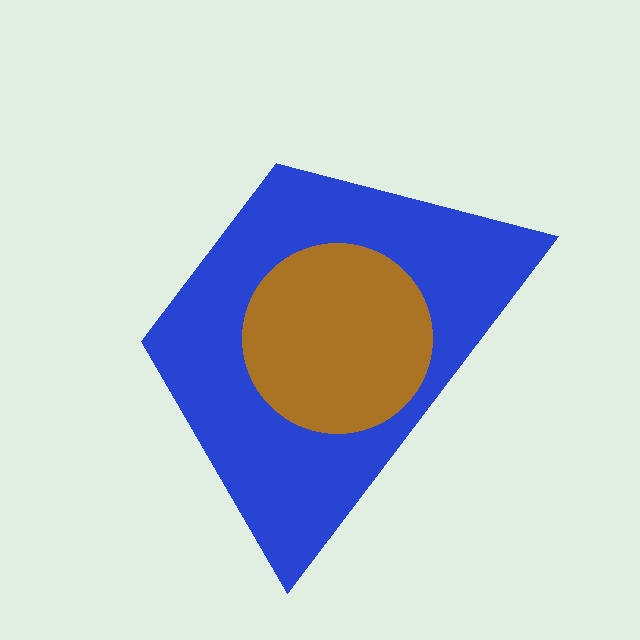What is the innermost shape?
The brown circle.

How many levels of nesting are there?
2.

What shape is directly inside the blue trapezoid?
The brown circle.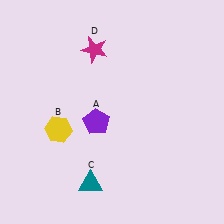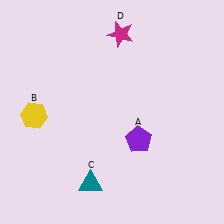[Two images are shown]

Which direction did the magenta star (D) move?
The magenta star (D) moved right.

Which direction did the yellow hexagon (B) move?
The yellow hexagon (B) moved left.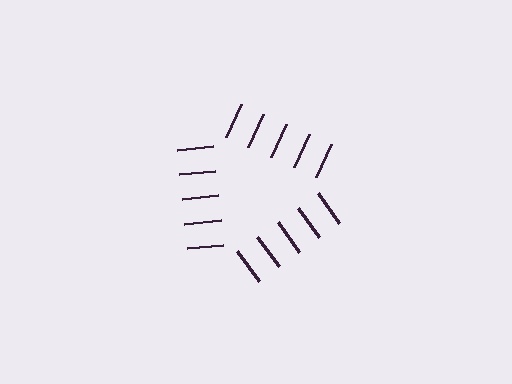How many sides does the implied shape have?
3 sides — the line-ends trace a triangle.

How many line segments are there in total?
15 — 5 along each of the 3 edges.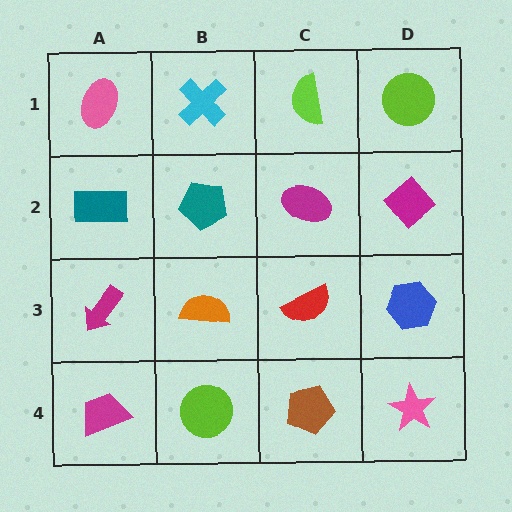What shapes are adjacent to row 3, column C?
A magenta ellipse (row 2, column C), a brown pentagon (row 4, column C), an orange semicircle (row 3, column B), a blue hexagon (row 3, column D).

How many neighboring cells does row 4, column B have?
3.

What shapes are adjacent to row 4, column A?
A magenta arrow (row 3, column A), a lime circle (row 4, column B).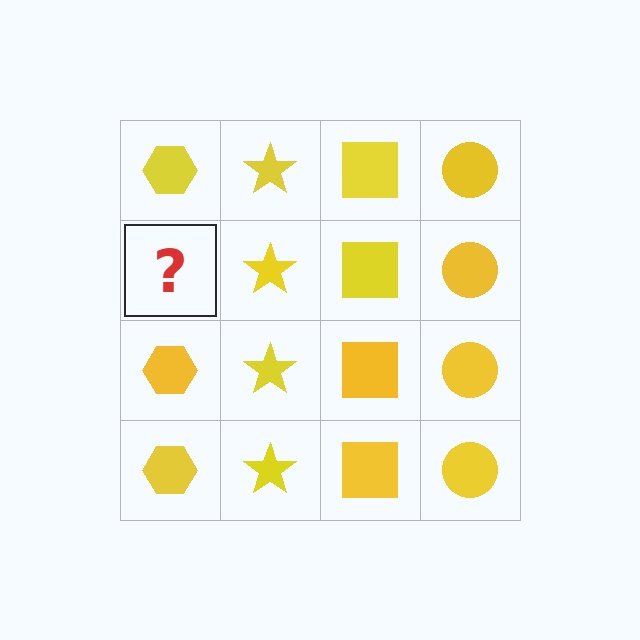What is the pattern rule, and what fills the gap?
The rule is that each column has a consistent shape. The gap should be filled with a yellow hexagon.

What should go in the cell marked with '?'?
The missing cell should contain a yellow hexagon.